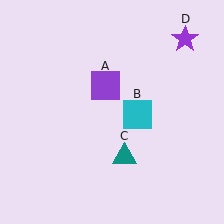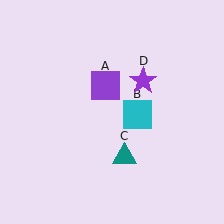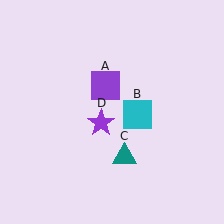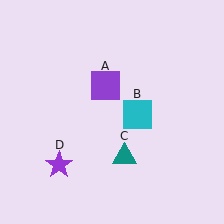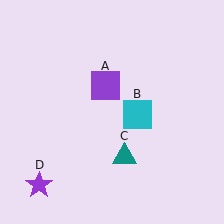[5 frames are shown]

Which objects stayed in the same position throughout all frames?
Purple square (object A) and cyan square (object B) and teal triangle (object C) remained stationary.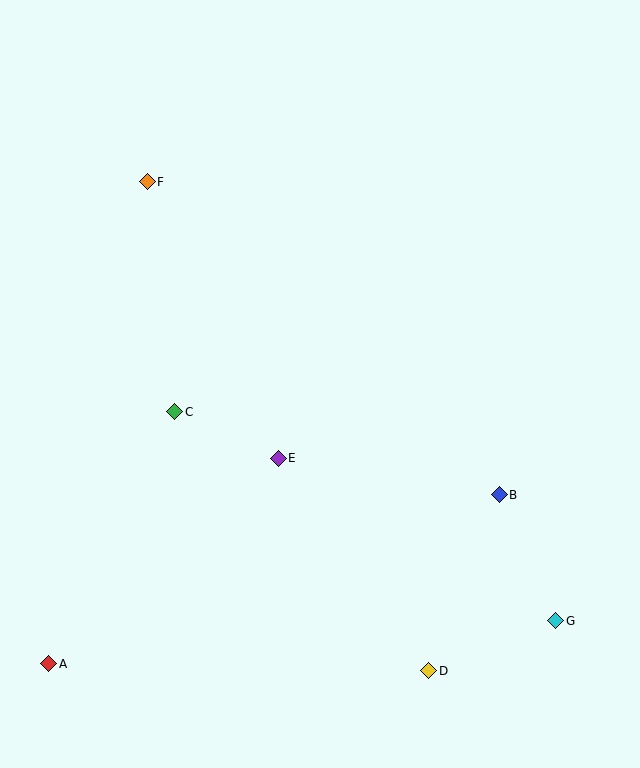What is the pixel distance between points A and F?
The distance between A and F is 492 pixels.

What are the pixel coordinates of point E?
Point E is at (278, 459).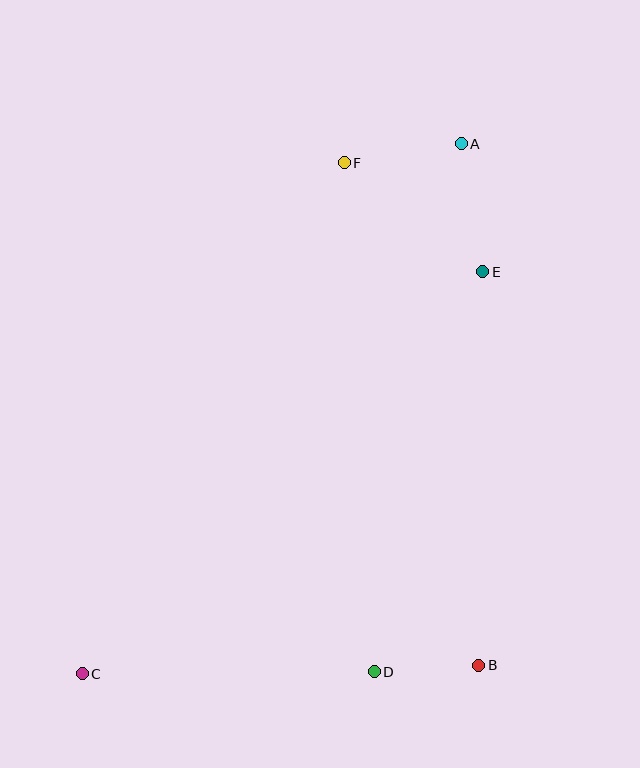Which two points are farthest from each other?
Points A and C are farthest from each other.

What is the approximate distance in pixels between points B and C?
The distance between B and C is approximately 397 pixels.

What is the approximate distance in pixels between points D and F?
The distance between D and F is approximately 510 pixels.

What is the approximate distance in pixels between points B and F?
The distance between B and F is approximately 520 pixels.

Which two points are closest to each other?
Points B and D are closest to each other.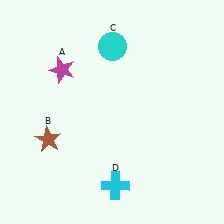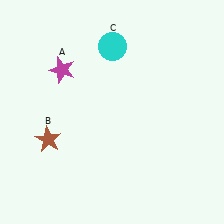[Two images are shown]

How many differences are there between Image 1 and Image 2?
There is 1 difference between the two images.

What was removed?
The cyan cross (D) was removed in Image 2.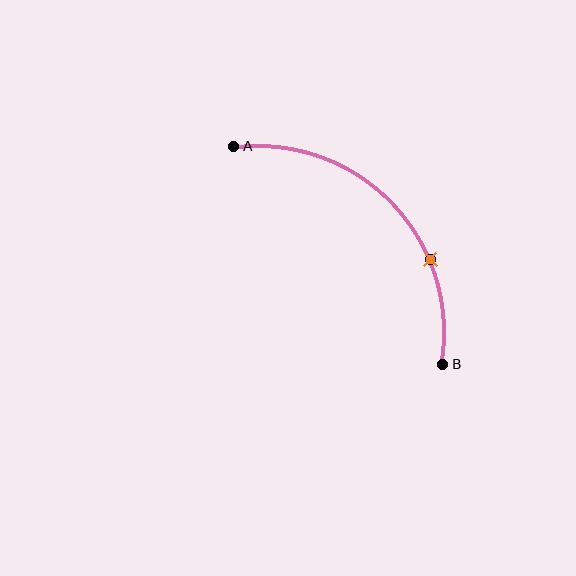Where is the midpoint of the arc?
The arc midpoint is the point on the curve farthest from the straight line joining A and B. It sits above and to the right of that line.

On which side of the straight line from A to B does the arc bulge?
The arc bulges above and to the right of the straight line connecting A and B.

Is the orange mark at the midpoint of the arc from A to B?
No. The orange mark lies on the arc but is closer to endpoint B. The arc midpoint would be at the point on the curve equidistant along the arc from both A and B.